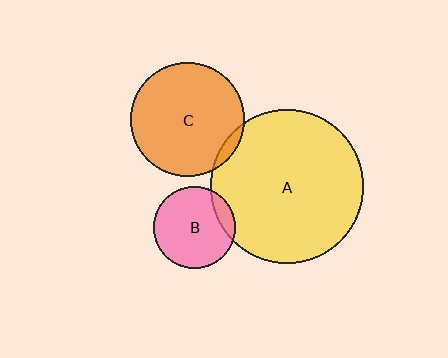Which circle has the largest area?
Circle A (yellow).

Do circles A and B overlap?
Yes.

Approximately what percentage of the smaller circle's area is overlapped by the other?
Approximately 10%.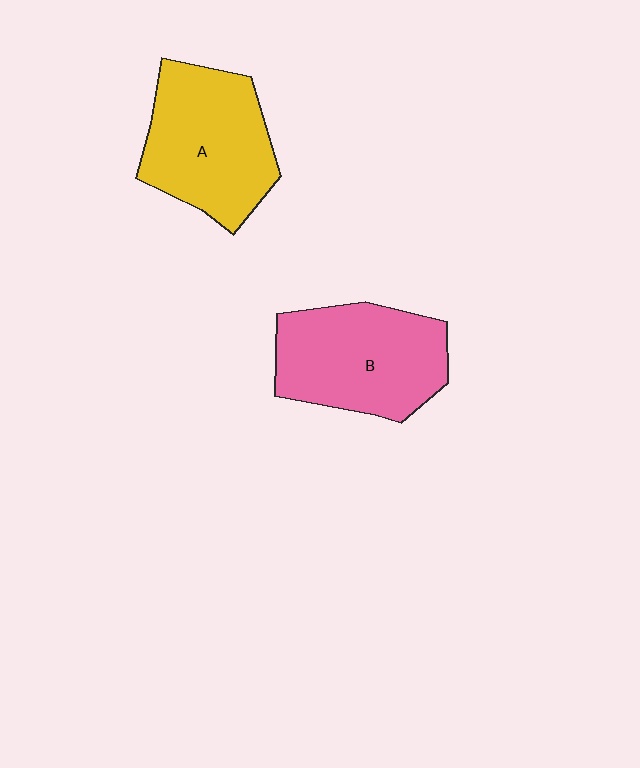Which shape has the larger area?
Shape B (pink).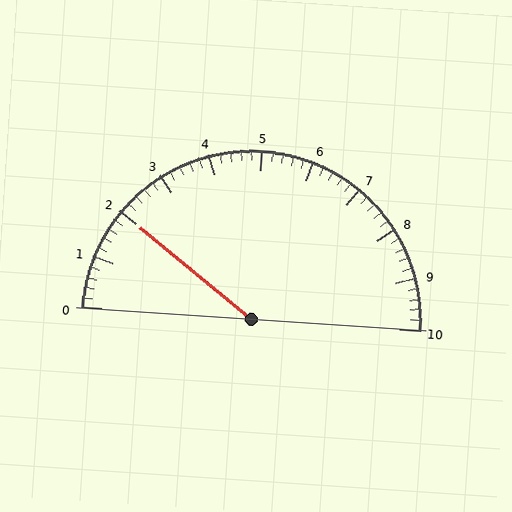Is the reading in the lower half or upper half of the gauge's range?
The reading is in the lower half of the range (0 to 10).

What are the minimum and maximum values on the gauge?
The gauge ranges from 0 to 10.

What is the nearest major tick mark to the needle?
The nearest major tick mark is 2.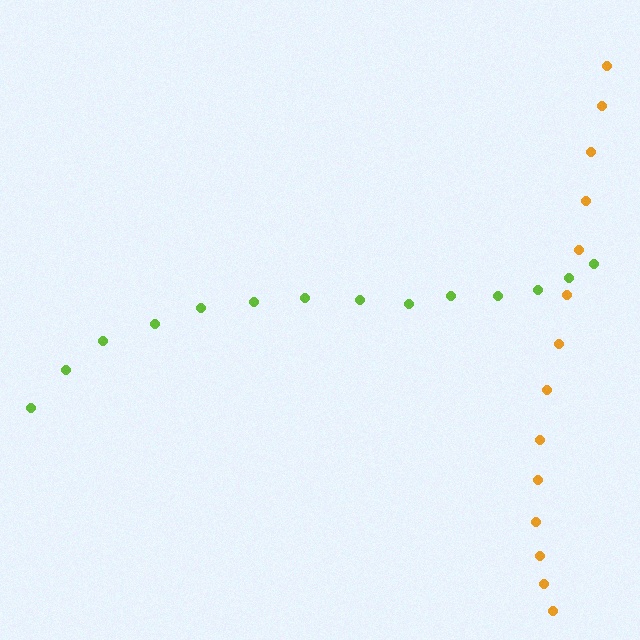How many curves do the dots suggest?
There are 2 distinct paths.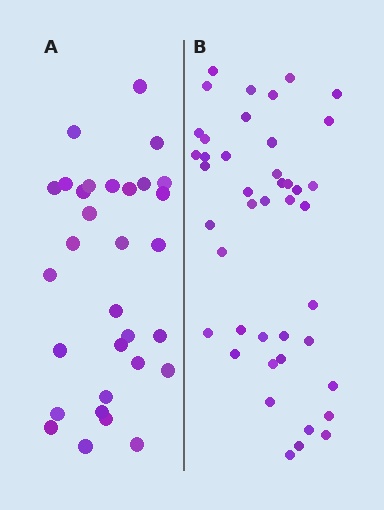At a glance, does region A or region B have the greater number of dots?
Region B (the right region) has more dots.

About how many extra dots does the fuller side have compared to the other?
Region B has roughly 12 or so more dots than region A.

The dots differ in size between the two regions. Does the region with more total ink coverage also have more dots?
No. Region A has more total ink coverage because its dots are larger, but region B actually contains more individual dots. Total area can be misleading — the number of items is what matters here.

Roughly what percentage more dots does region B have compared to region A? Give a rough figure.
About 40% more.